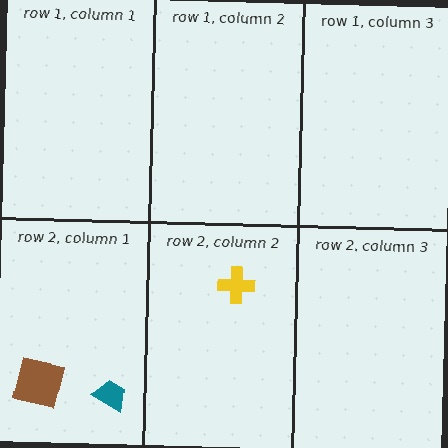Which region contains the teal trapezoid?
The row 2, column 1 region.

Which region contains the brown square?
The row 2, column 1 region.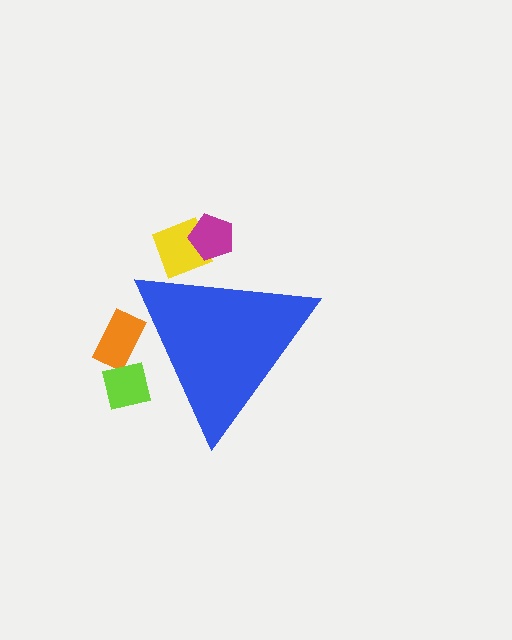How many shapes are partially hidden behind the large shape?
4 shapes are partially hidden.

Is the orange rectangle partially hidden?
Yes, the orange rectangle is partially hidden behind the blue triangle.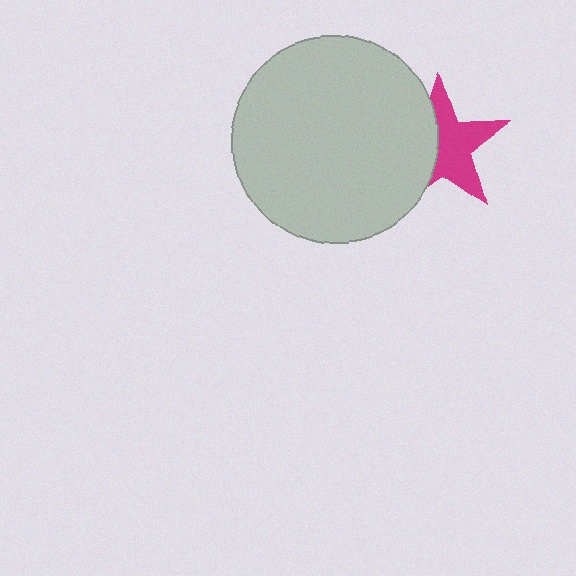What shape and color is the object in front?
The object in front is a light gray circle.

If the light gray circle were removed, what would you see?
You would see the complete magenta star.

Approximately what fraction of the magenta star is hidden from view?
Roughly 42% of the magenta star is hidden behind the light gray circle.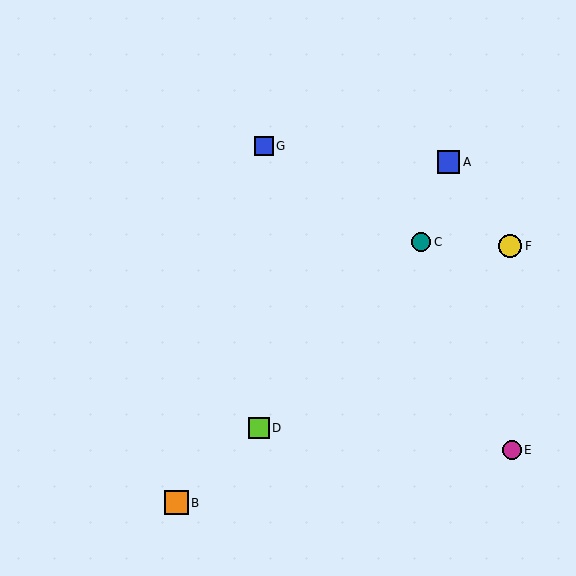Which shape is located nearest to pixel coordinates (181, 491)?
The orange square (labeled B) at (176, 503) is nearest to that location.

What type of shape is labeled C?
Shape C is a teal circle.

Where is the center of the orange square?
The center of the orange square is at (176, 503).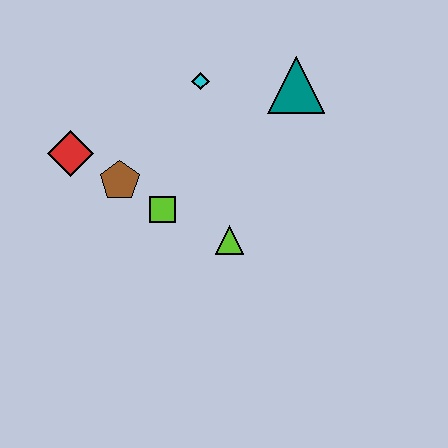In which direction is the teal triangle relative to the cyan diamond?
The teal triangle is to the right of the cyan diamond.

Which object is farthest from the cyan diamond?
The lime triangle is farthest from the cyan diamond.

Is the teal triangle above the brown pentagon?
Yes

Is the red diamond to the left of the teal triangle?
Yes